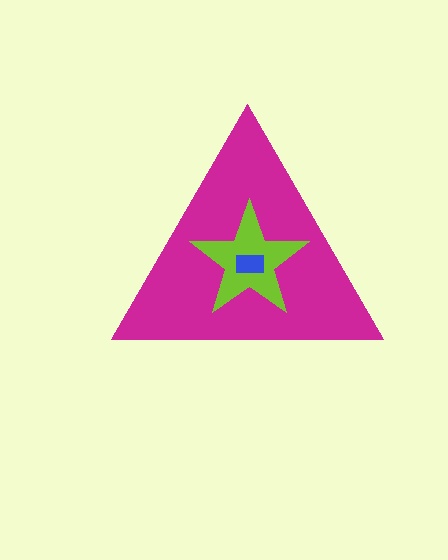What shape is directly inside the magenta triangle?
The lime star.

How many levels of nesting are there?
3.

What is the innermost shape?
The blue rectangle.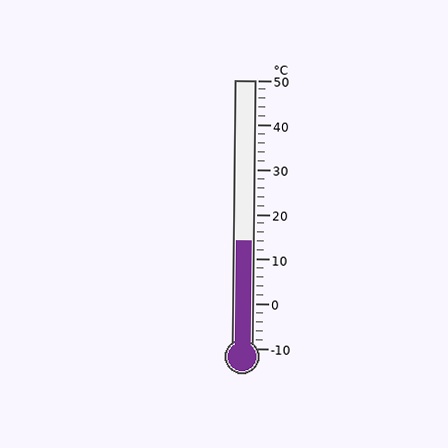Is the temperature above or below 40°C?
The temperature is below 40°C.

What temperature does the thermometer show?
The thermometer shows approximately 14°C.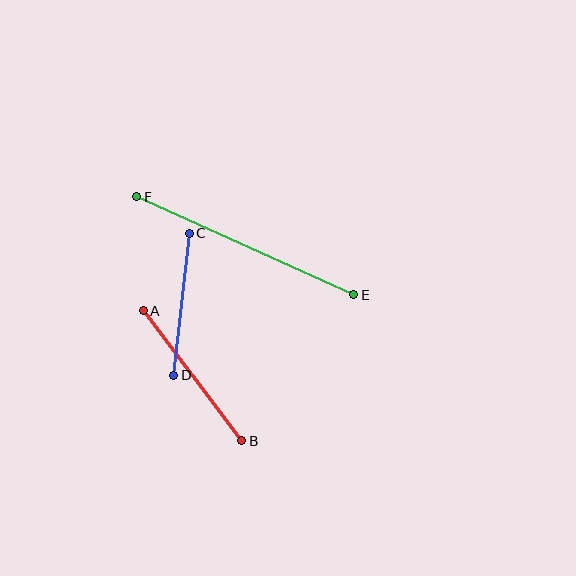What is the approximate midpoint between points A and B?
The midpoint is at approximately (192, 376) pixels.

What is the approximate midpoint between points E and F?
The midpoint is at approximately (245, 246) pixels.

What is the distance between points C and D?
The distance is approximately 143 pixels.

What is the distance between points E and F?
The distance is approximately 238 pixels.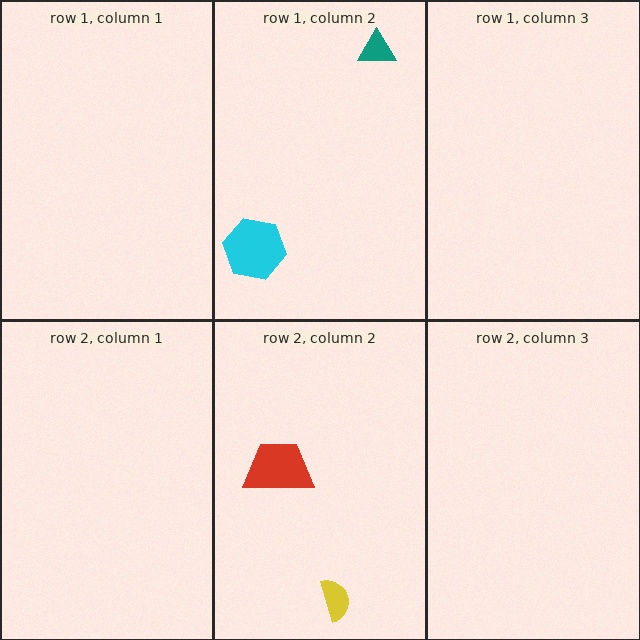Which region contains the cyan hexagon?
The row 1, column 2 region.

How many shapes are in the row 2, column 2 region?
2.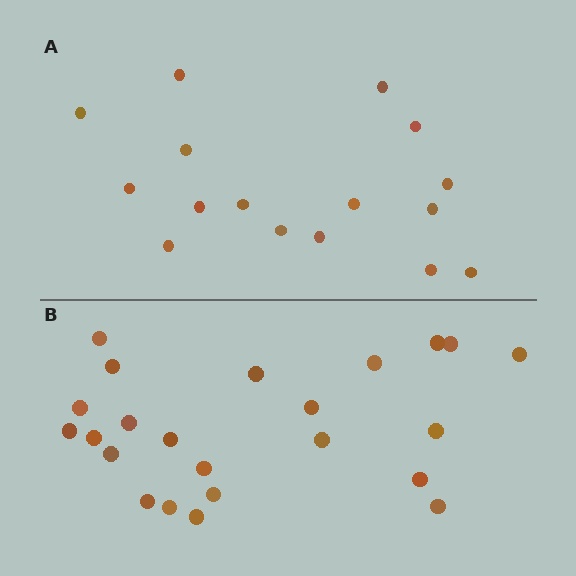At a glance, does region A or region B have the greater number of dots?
Region B (the bottom region) has more dots.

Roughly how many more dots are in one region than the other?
Region B has roughly 8 or so more dots than region A.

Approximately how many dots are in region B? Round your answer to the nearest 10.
About 20 dots. (The exact count is 23, which rounds to 20.)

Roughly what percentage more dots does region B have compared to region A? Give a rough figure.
About 45% more.